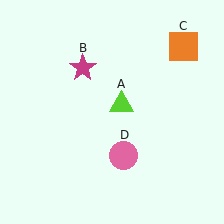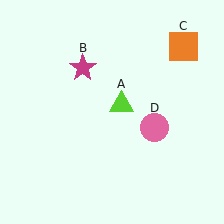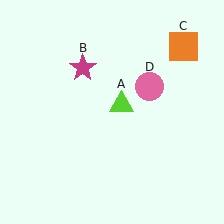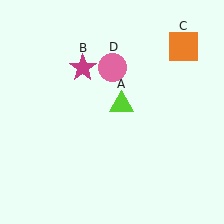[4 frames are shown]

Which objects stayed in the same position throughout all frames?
Lime triangle (object A) and magenta star (object B) and orange square (object C) remained stationary.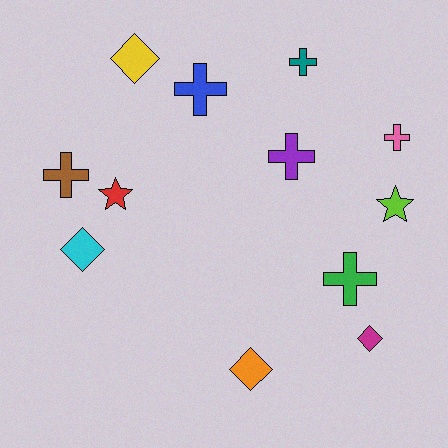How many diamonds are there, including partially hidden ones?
There are 4 diamonds.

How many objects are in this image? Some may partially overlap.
There are 12 objects.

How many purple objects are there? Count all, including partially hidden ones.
There is 1 purple object.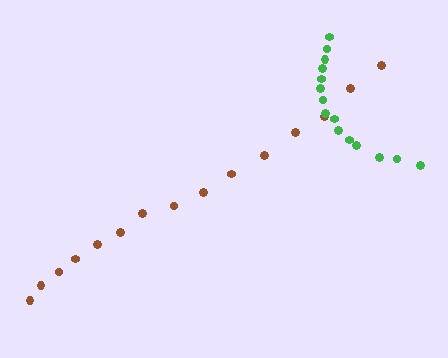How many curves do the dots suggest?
There are 2 distinct paths.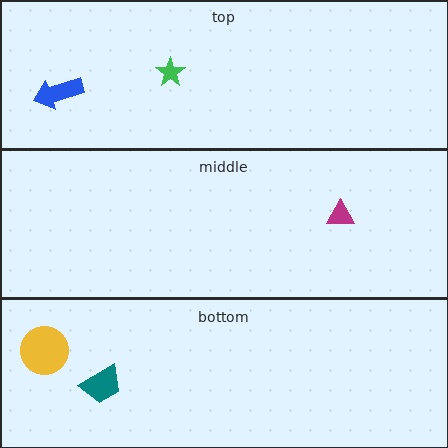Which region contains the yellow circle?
The bottom region.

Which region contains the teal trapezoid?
The bottom region.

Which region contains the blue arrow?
The top region.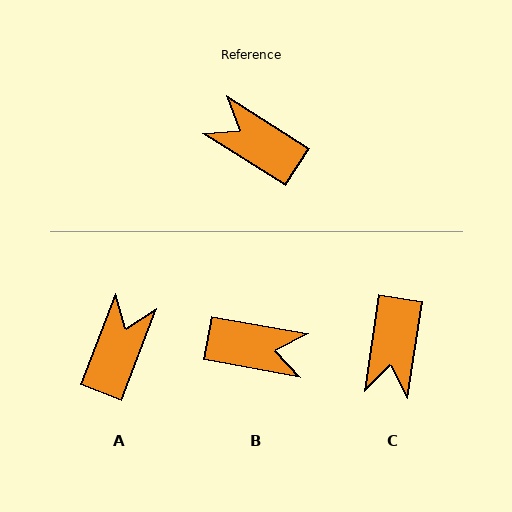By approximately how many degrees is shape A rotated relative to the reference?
Approximately 78 degrees clockwise.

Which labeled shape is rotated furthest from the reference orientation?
B, about 158 degrees away.